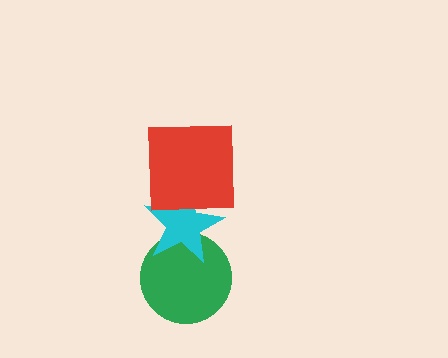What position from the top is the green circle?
The green circle is 3rd from the top.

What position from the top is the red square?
The red square is 1st from the top.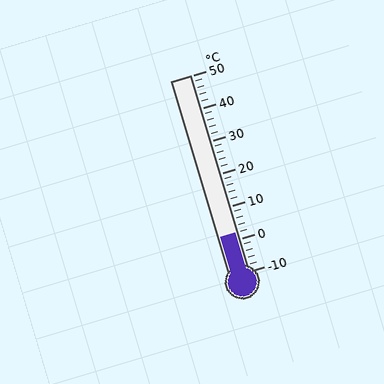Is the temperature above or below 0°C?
The temperature is above 0°C.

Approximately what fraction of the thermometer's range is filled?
The thermometer is filled to approximately 20% of its range.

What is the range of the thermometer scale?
The thermometer scale ranges from -10°C to 50°C.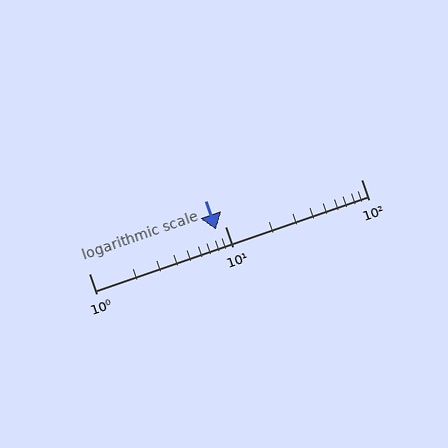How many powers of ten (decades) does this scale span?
The scale spans 2 decades, from 1 to 100.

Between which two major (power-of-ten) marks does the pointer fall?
The pointer is between 1 and 10.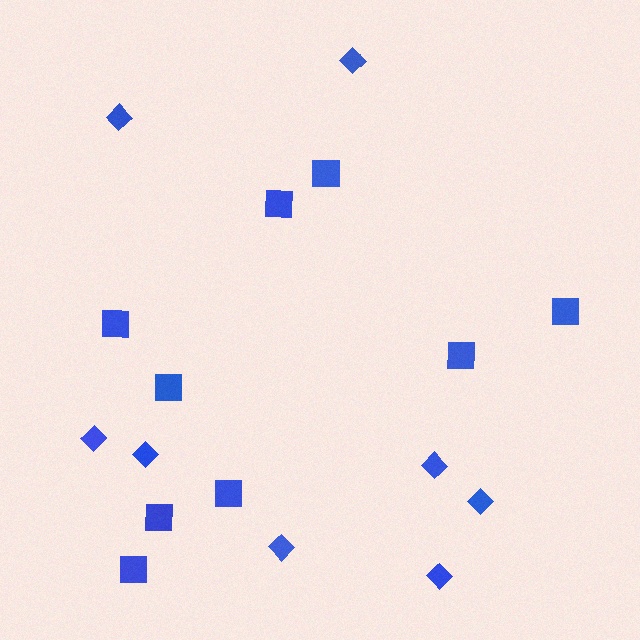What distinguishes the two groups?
There are 2 groups: one group of diamonds (8) and one group of squares (9).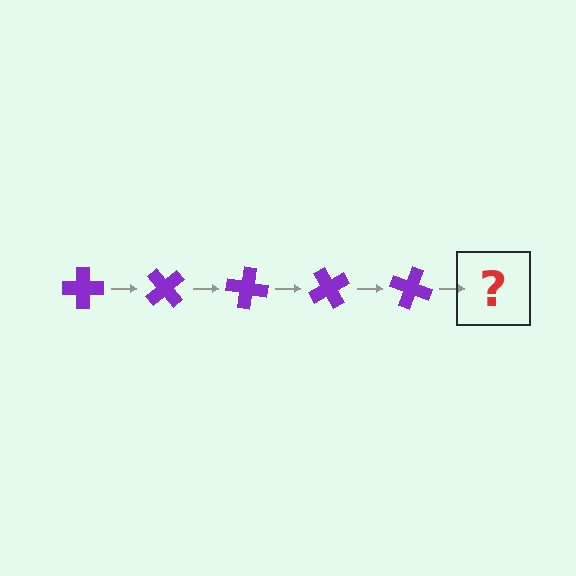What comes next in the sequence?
The next element should be a purple cross rotated 250 degrees.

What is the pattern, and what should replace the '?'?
The pattern is that the cross rotates 50 degrees each step. The '?' should be a purple cross rotated 250 degrees.